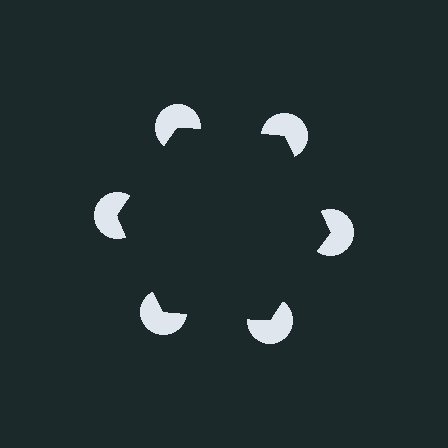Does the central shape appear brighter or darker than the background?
It typically appears slightly darker than the background, even though no actual brightness change is drawn.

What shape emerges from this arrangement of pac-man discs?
An illusory hexagon — its edges are inferred from the aligned wedge cuts in the pac-man discs, not physically drawn.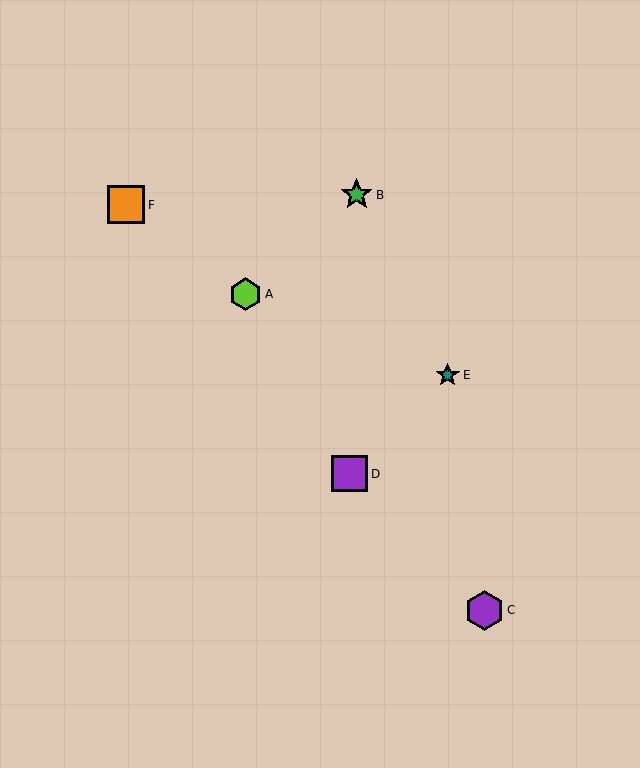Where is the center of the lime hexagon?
The center of the lime hexagon is at (246, 294).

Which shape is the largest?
The purple hexagon (labeled C) is the largest.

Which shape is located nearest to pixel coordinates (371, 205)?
The green star (labeled B) at (357, 195) is nearest to that location.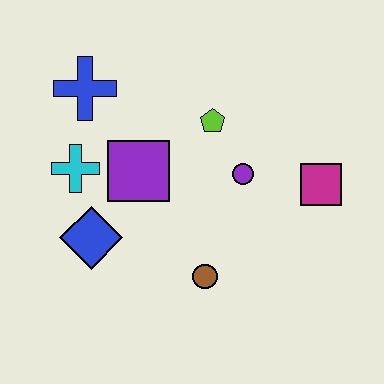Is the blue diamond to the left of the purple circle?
Yes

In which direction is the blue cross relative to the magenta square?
The blue cross is to the left of the magenta square.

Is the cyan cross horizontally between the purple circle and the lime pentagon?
No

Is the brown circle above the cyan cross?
No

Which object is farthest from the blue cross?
The magenta square is farthest from the blue cross.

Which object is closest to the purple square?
The cyan cross is closest to the purple square.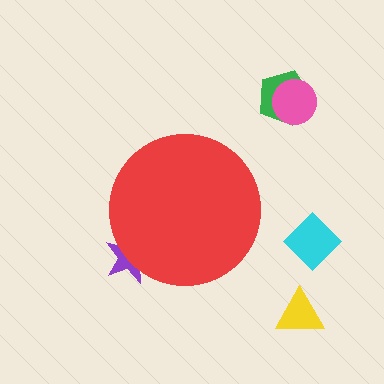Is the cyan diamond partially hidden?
No, the cyan diamond is fully visible.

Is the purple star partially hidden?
Yes, the purple star is partially hidden behind the red circle.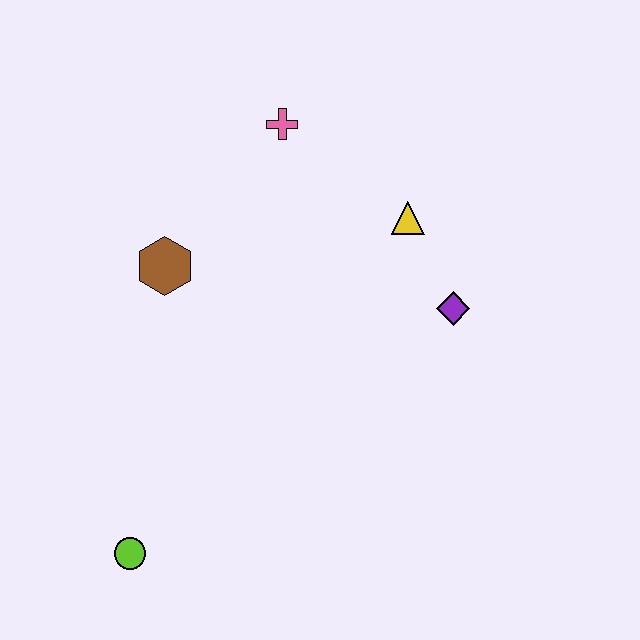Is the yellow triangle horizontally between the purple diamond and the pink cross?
Yes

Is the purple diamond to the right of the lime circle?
Yes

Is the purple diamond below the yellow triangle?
Yes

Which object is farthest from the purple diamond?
The lime circle is farthest from the purple diamond.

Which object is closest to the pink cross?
The yellow triangle is closest to the pink cross.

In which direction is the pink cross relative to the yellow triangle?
The pink cross is to the left of the yellow triangle.